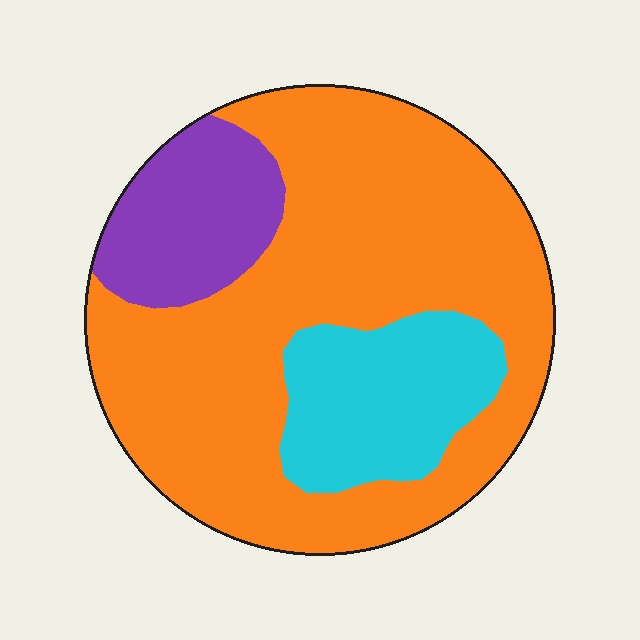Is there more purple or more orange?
Orange.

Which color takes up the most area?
Orange, at roughly 65%.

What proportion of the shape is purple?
Purple covers around 15% of the shape.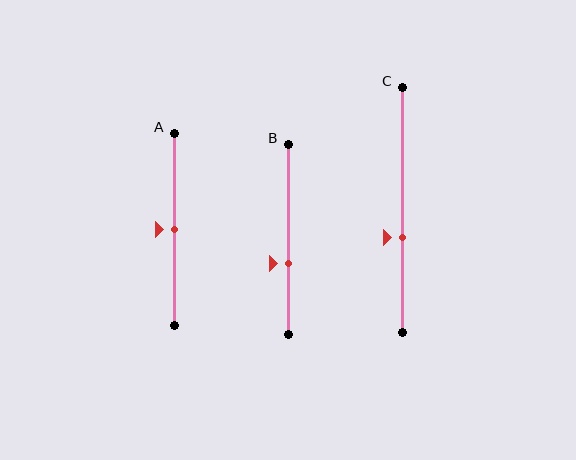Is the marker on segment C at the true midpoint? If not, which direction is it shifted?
No, the marker on segment C is shifted downward by about 11% of the segment length.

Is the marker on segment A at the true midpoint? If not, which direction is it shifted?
Yes, the marker on segment A is at the true midpoint.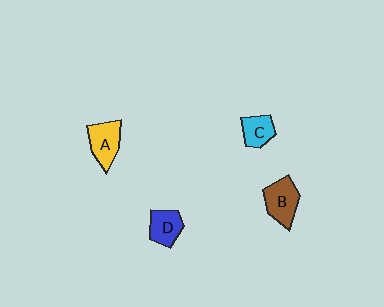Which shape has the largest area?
Shape B (brown).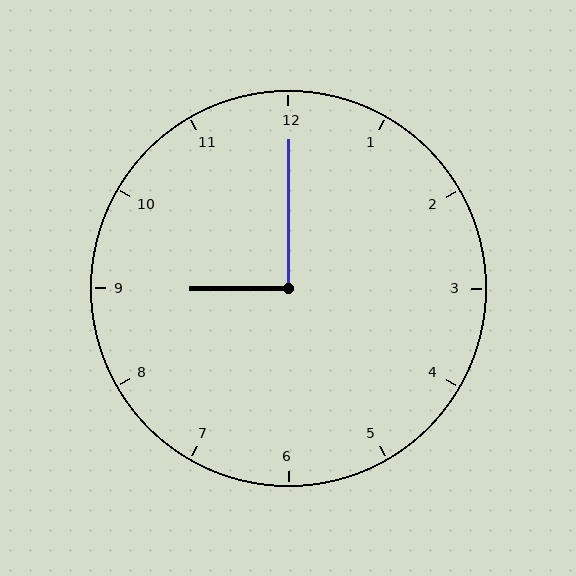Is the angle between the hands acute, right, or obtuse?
It is right.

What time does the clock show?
9:00.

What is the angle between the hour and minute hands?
Approximately 90 degrees.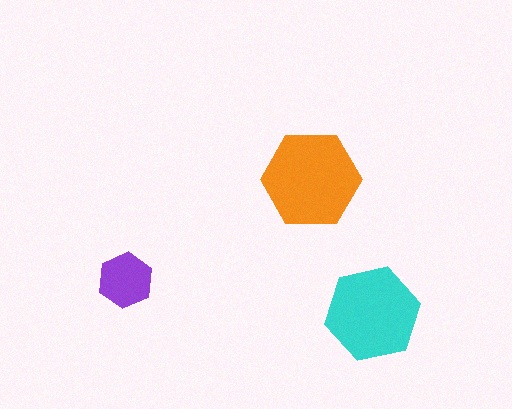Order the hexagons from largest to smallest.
the orange one, the cyan one, the purple one.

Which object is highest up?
The orange hexagon is topmost.